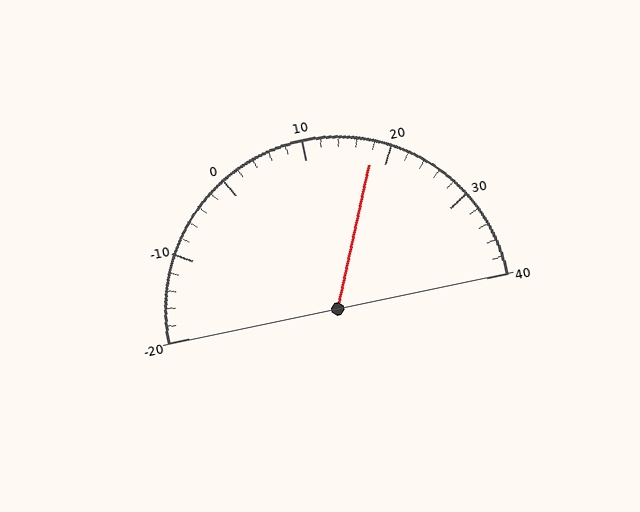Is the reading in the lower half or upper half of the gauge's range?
The reading is in the upper half of the range (-20 to 40).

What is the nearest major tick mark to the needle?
The nearest major tick mark is 20.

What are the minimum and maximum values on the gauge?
The gauge ranges from -20 to 40.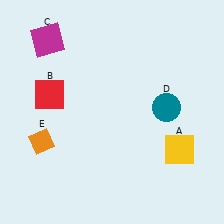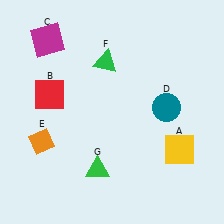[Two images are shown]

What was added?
A green triangle (F), a green triangle (G) were added in Image 2.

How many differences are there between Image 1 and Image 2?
There are 2 differences between the two images.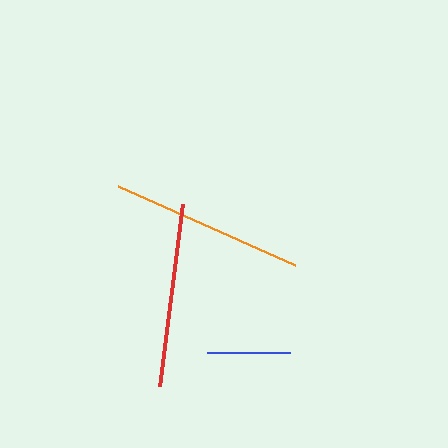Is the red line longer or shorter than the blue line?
The red line is longer than the blue line.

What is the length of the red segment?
The red segment is approximately 183 pixels long.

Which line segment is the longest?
The orange line is the longest at approximately 193 pixels.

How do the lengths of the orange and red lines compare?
The orange and red lines are approximately the same length.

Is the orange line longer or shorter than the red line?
The orange line is longer than the red line.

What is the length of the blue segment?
The blue segment is approximately 83 pixels long.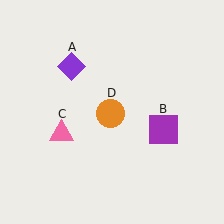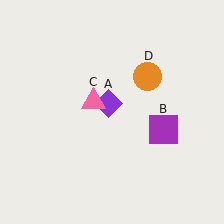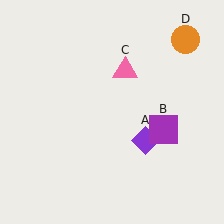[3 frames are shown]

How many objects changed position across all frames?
3 objects changed position: purple diamond (object A), pink triangle (object C), orange circle (object D).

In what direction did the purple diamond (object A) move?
The purple diamond (object A) moved down and to the right.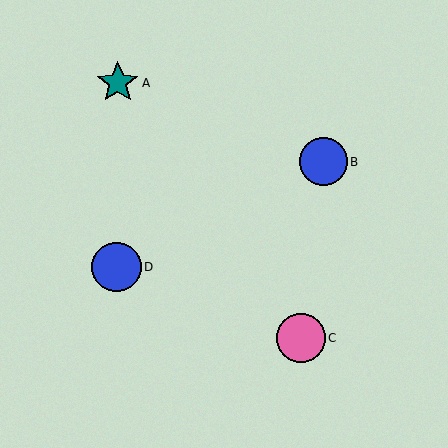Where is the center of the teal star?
The center of the teal star is at (118, 83).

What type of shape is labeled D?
Shape D is a blue circle.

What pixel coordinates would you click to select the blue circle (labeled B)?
Click at (323, 162) to select the blue circle B.